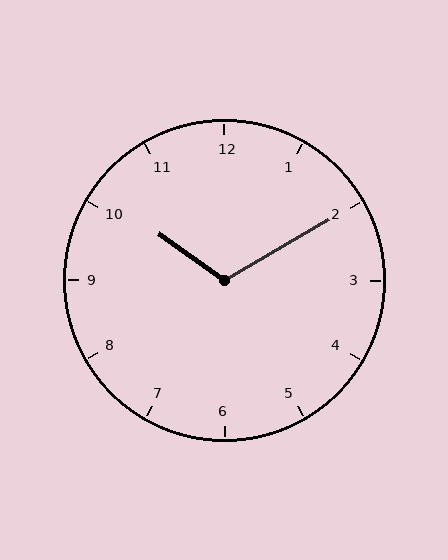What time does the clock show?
10:10.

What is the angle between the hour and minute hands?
Approximately 115 degrees.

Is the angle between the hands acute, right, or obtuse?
It is obtuse.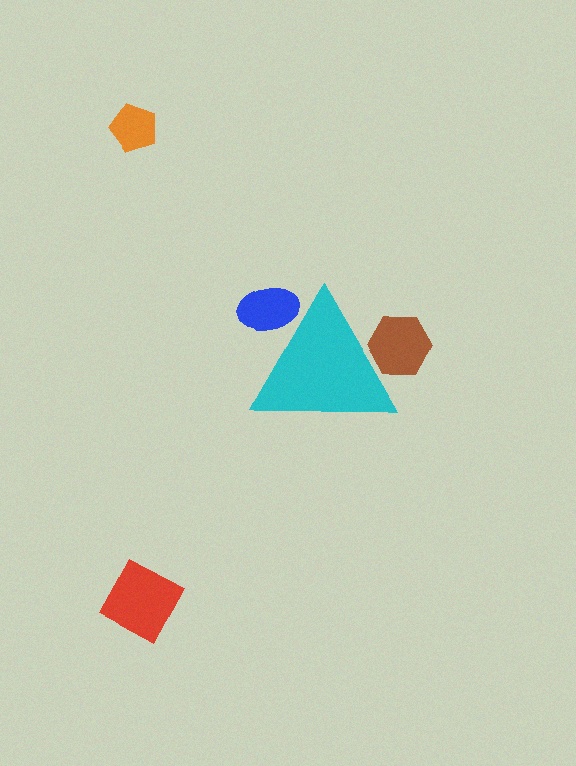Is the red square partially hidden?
No, the red square is fully visible.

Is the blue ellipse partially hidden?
Yes, the blue ellipse is partially hidden behind the cyan triangle.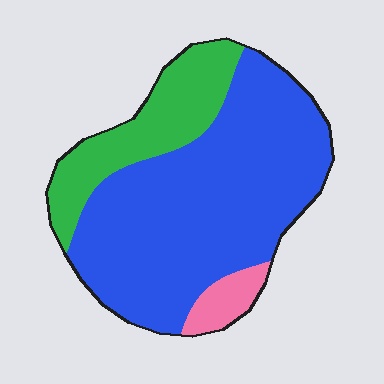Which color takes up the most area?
Blue, at roughly 70%.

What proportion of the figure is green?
Green covers roughly 25% of the figure.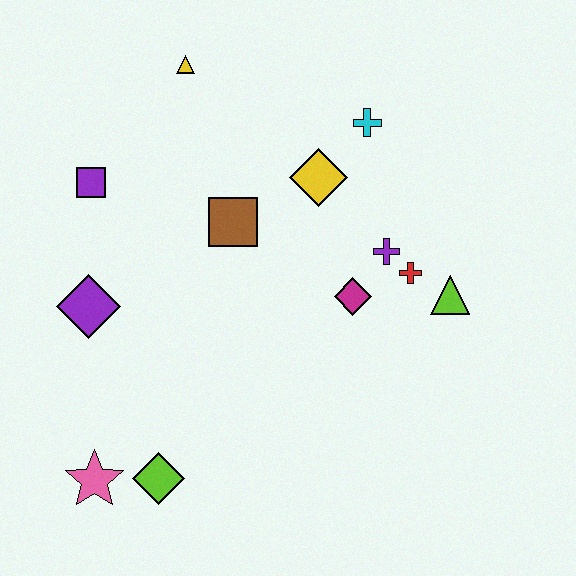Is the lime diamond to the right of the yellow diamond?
No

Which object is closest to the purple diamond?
The purple square is closest to the purple diamond.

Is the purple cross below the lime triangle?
No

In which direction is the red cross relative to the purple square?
The red cross is to the right of the purple square.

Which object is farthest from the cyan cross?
The pink star is farthest from the cyan cross.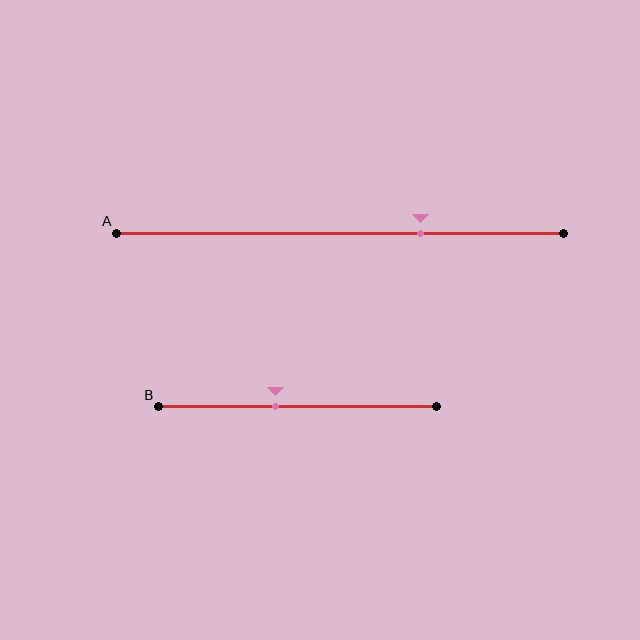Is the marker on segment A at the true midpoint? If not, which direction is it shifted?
No, the marker on segment A is shifted to the right by about 18% of the segment length.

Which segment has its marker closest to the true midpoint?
Segment B has its marker closest to the true midpoint.